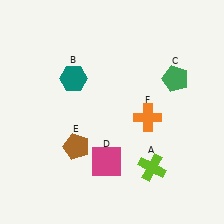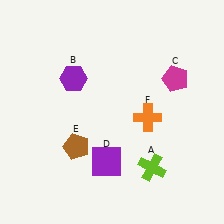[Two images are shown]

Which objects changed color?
B changed from teal to purple. C changed from green to magenta. D changed from magenta to purple.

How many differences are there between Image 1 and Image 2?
There are 3 differences between the two images.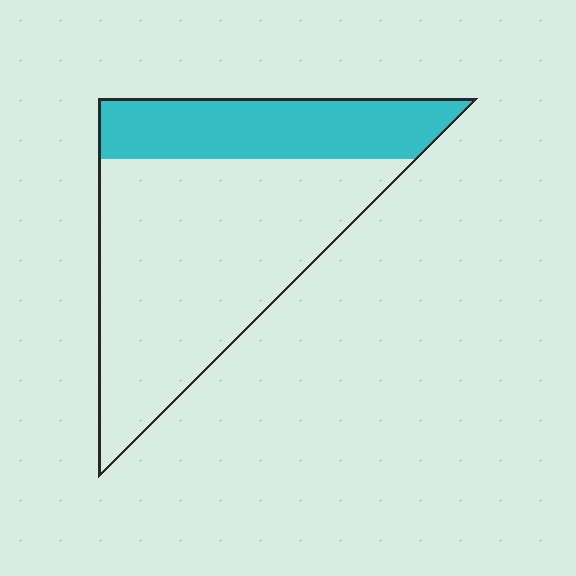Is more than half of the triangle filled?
No.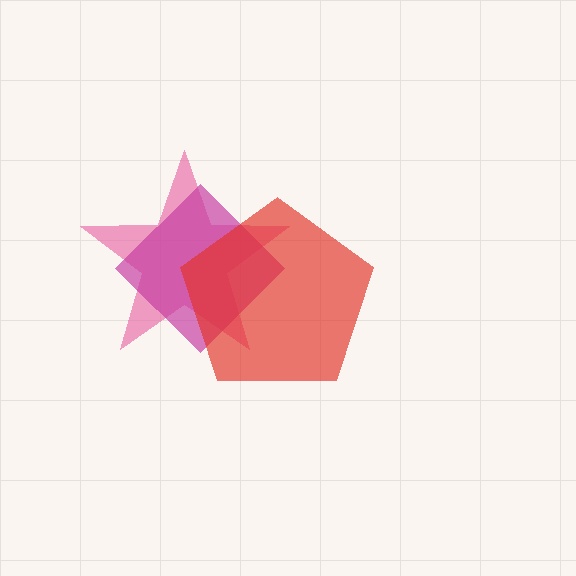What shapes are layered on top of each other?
The layered shapes are: a pink star, a magenta diamond, a red pentagon.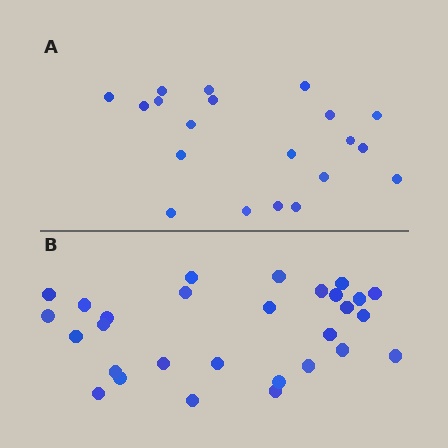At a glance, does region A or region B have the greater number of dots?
Region B (the bottom region) has more dots.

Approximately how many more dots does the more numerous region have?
Region B has roughly 8 or so more dots than region A.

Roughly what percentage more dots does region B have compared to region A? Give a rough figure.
About 45% more.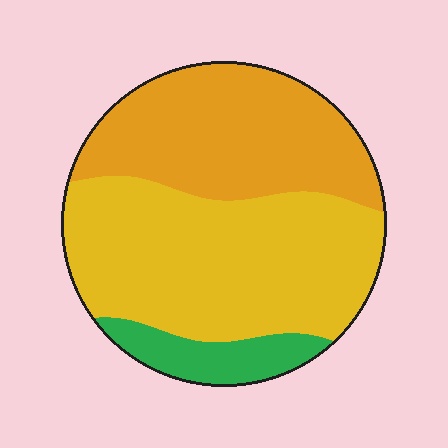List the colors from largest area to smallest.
From largest to smallest: yellow, orange, green.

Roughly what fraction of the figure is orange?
Orange covers 37% of the figure.